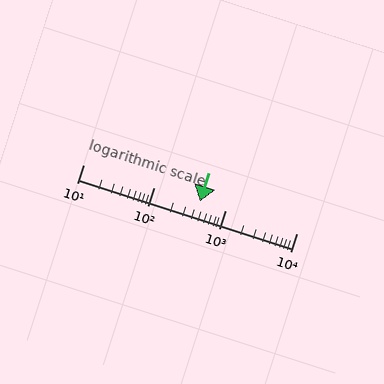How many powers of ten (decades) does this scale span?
The scale spans 3 decades, from 10 to 10000.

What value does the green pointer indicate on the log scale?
The pointer indicates approximately 440.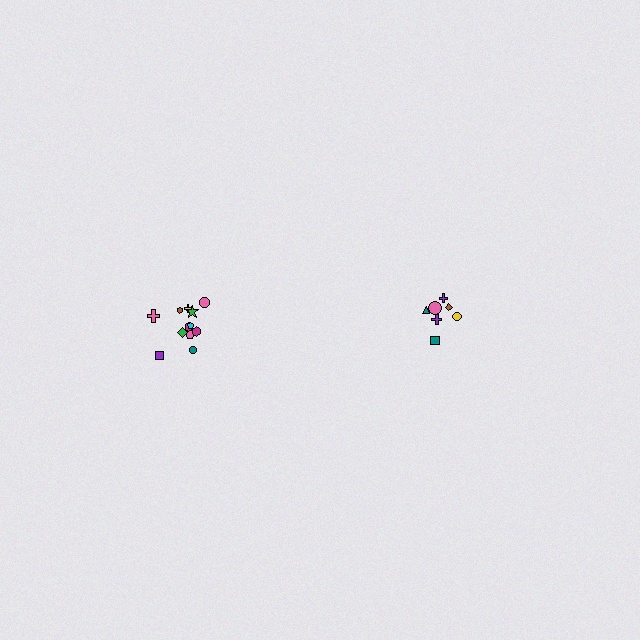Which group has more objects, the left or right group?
The left group.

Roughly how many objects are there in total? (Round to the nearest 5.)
Roughly 20 objects in total.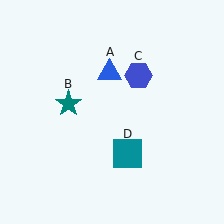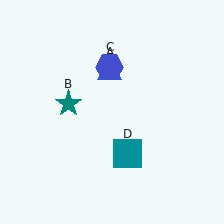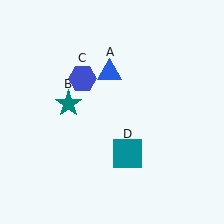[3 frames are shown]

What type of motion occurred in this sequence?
The blue hexagon (object C) rotated counterclockwise around the center of the scene.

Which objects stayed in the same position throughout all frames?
Blue triangle (object A) and teal star (object B) and teal square (object D) remained stationary.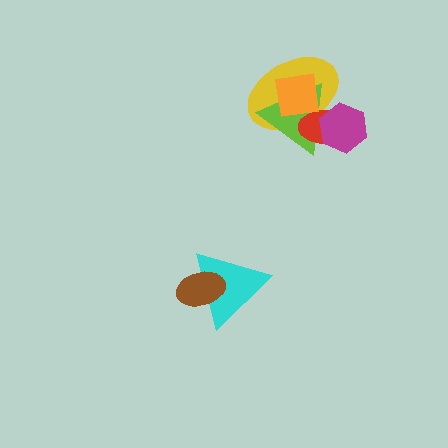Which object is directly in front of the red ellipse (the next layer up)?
The orange square is directly in front of the red ellipse.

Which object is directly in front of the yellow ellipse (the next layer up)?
The lime triangle is directly in front of the yellow ellipse.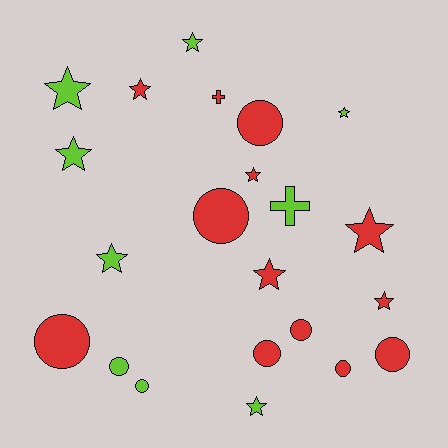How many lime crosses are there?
There is 1 lime cross.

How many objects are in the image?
There are 22 objects.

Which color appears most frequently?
Red, with 13 objects.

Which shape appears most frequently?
Star, with 11 objects.